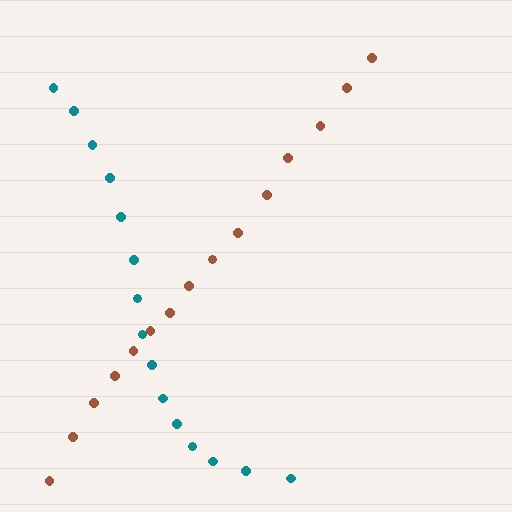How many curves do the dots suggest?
There are 2 distinct paths.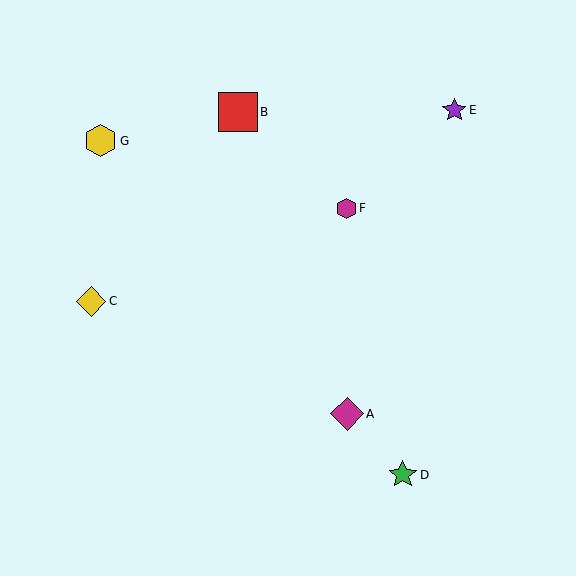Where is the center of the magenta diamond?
The center of the magenta diamond is at (347, 414).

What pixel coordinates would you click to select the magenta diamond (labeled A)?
Click at (347, 414) to select the magenta diamond A.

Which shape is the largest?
The red square (labeled B) is the largest.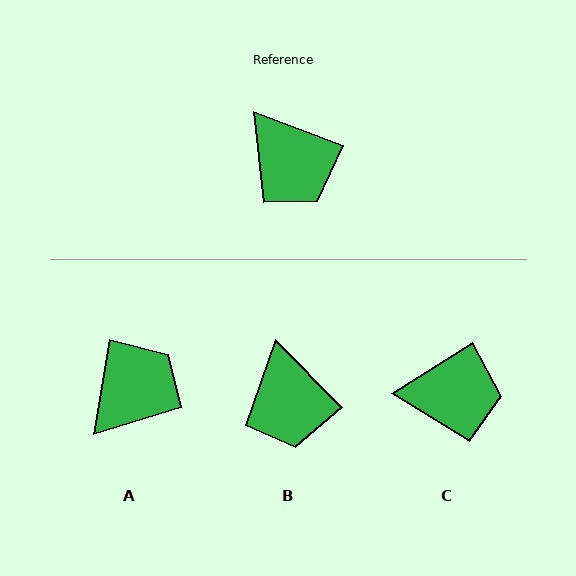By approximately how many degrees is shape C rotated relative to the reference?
Approximately 53 degrees counter-clockwise.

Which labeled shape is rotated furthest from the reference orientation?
A, about 101 degrees away.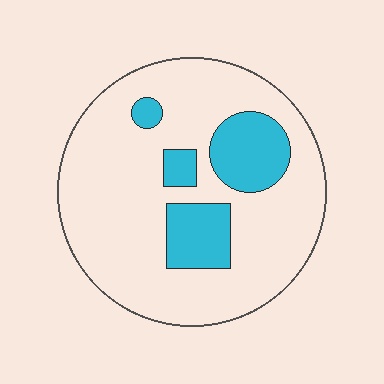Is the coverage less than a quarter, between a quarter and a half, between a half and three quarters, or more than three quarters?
Less than a quarter.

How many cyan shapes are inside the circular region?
4.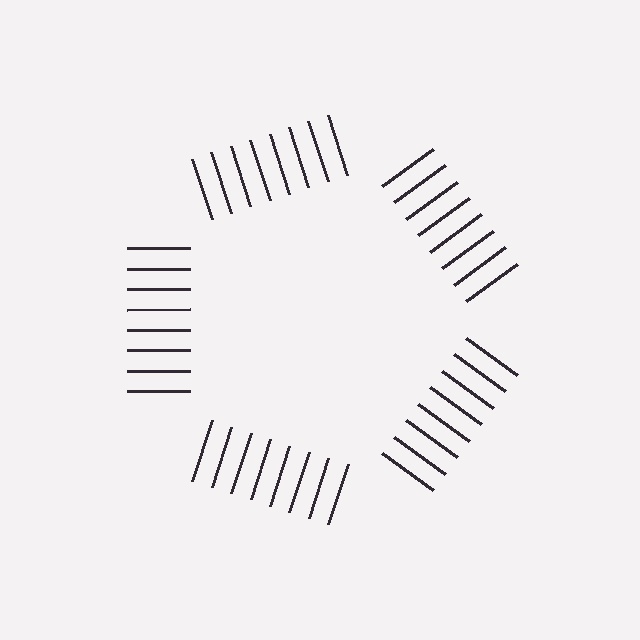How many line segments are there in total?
40 — 8 along each of the 5 edges.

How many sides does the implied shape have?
5 sides — the line-ends trace a pentagon.